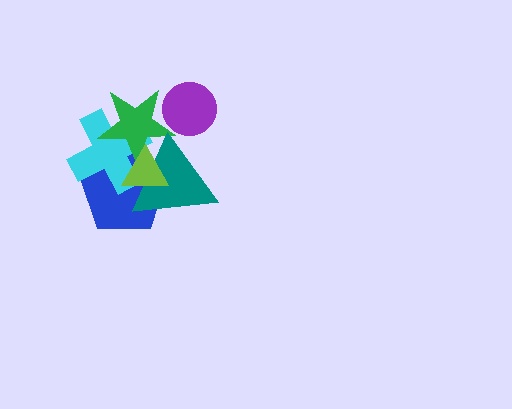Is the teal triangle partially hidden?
Yes, it is partially covered by another shape.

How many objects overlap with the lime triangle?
4 objects overlap with the lime triangle.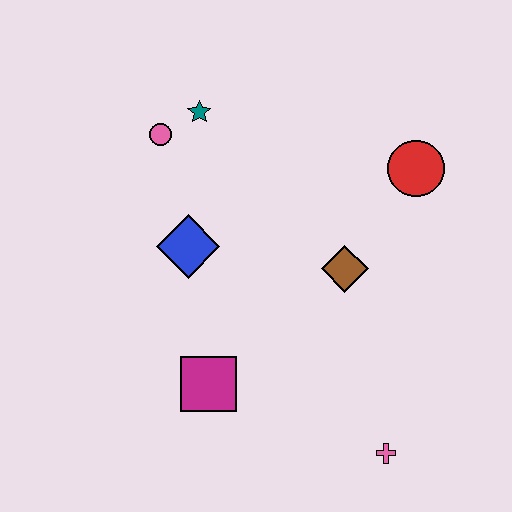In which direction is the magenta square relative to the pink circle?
The magenta square is below the pink circle.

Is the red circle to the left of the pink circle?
No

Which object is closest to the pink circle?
The teal star is closest to the pink circle.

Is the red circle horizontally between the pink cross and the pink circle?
No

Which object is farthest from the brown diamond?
The pink circle is farthest from the brown diamond.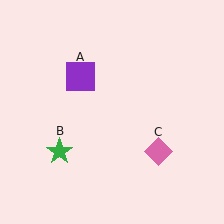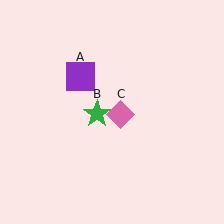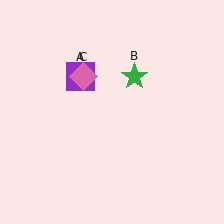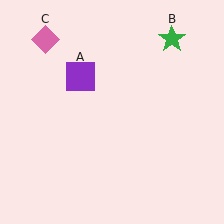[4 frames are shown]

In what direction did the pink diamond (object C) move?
The pink diamond (object C) moved up and to the left.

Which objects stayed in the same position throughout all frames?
Purple square (object A) remained stationary.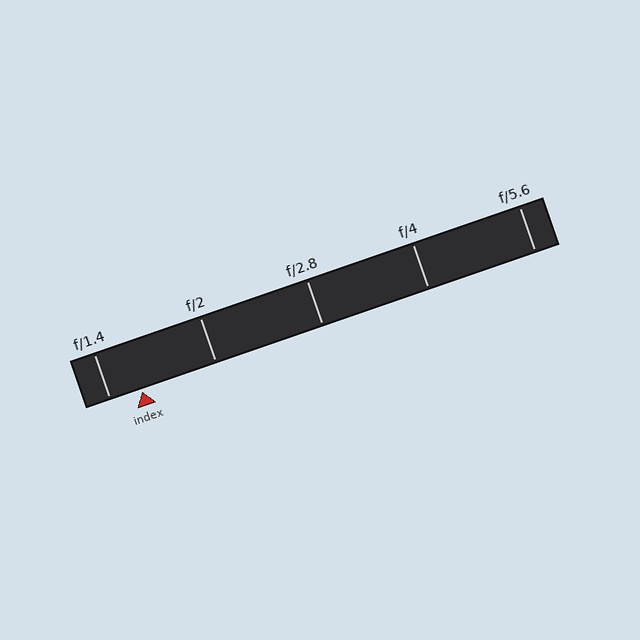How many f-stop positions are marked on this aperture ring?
There are 5 f-stop positions marked.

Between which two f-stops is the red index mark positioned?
The index mark is between f/1.4 and f/2.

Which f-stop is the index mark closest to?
The index mark is closest to f/1.4.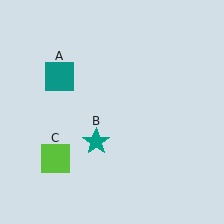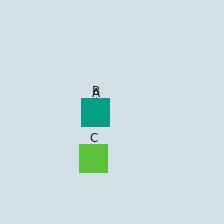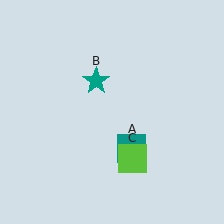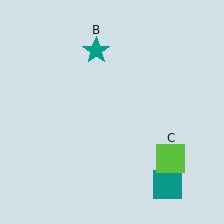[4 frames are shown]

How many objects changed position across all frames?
3 objects changed position: teal square (object A), teal star (object B), lime square (object C).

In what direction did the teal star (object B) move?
The teal star (object B) moved up.